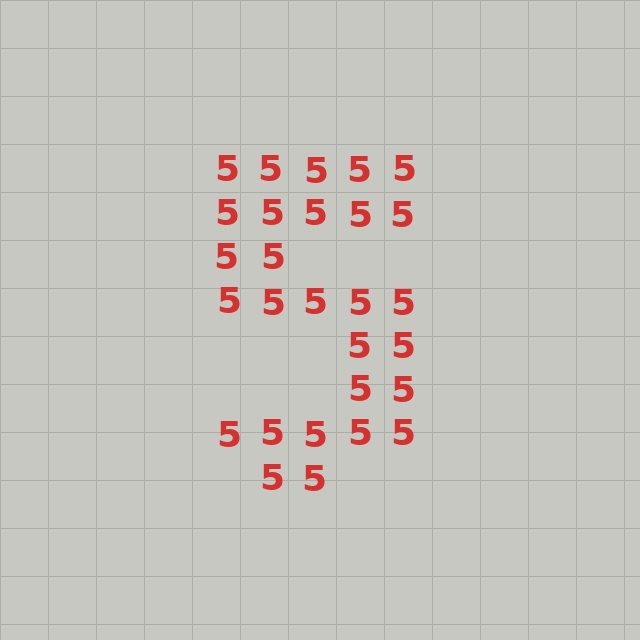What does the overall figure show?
The overall figure shows the digit 5.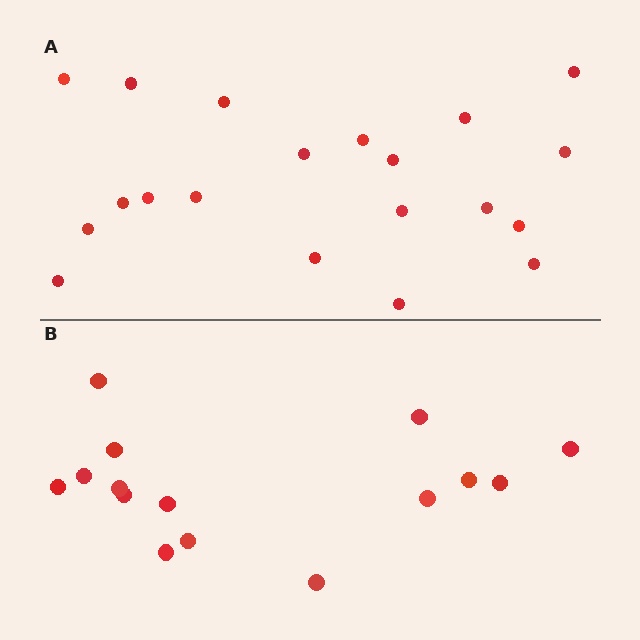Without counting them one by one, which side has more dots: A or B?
Region A (the top region) has more dots.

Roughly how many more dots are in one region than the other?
Region A has about 5 more dots than region B.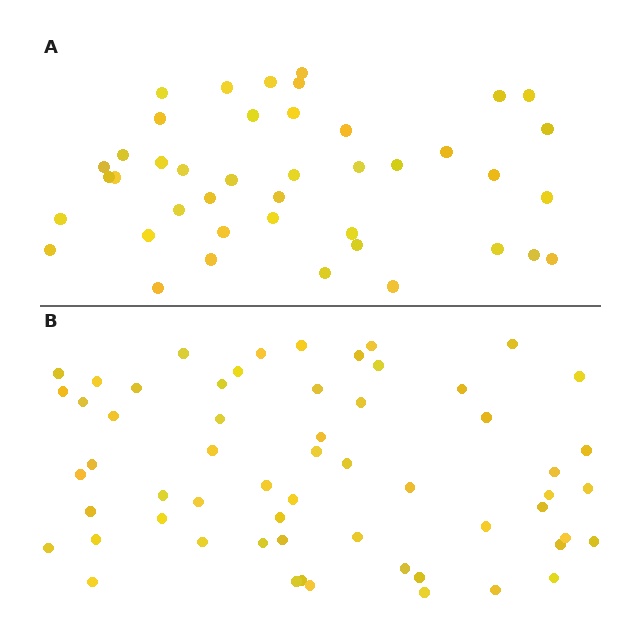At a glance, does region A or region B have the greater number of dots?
Region B (the bottom region) has more dots.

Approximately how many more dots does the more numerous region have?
Region B has approximately 15 more dots than region A.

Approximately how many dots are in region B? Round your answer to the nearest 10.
About 60 dots. (The exact count is 59, which rounds to 60.)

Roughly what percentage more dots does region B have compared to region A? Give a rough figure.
About 40% more.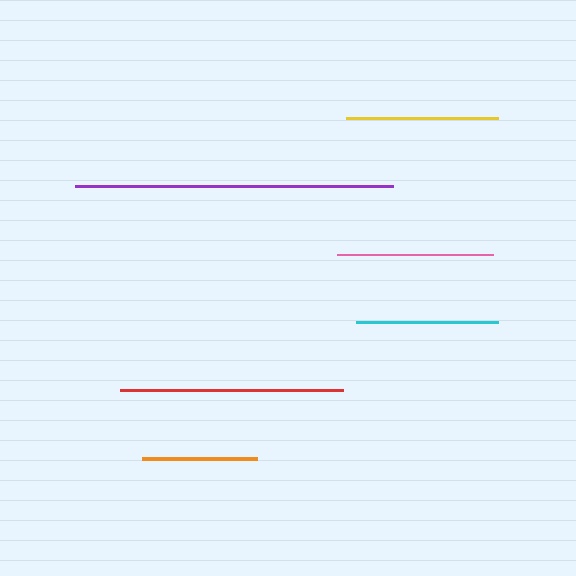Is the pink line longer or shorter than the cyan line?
The pink line is longer than the cyan line.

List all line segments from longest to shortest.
From longest to shortest: purple, red, pink, yellow, cyan, orange.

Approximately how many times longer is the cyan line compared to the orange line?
The cyan line is approximately 1.2 times the length of the orange line.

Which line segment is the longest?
The purple line is the longest at approximately 318 pixels.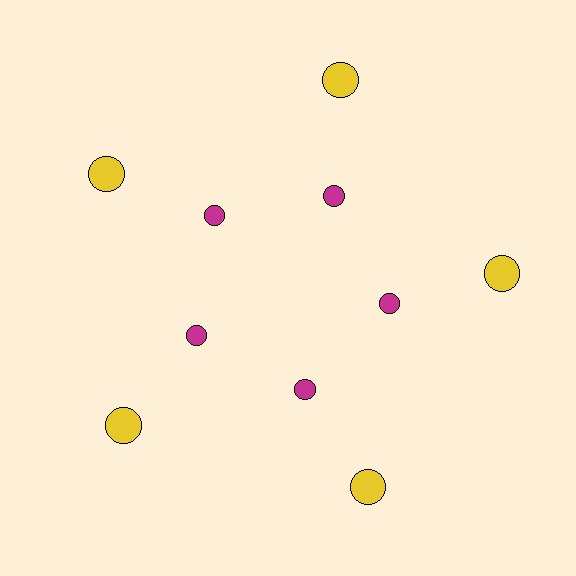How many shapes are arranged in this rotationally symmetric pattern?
There are 10 shapes, arranged in 5 groups of 2.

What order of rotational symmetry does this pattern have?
This pattern has 5-fold rotational symmetry.